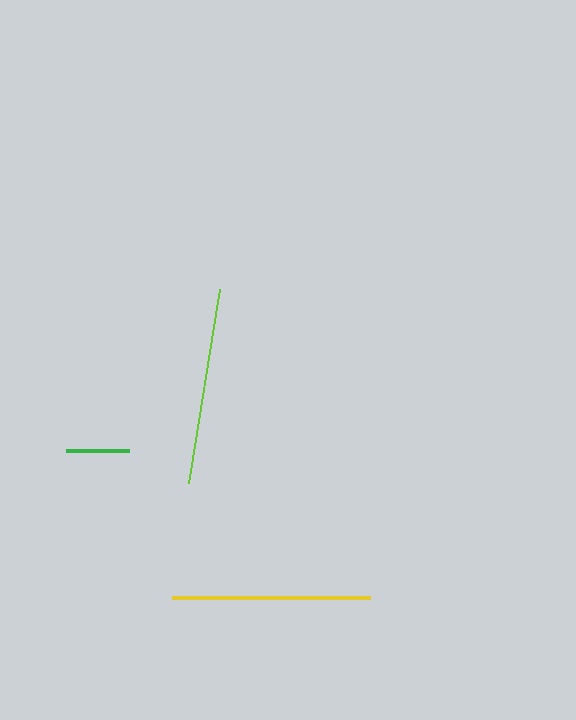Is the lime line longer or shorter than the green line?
The lime line is longer than the green line.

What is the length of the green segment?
The green segment is approximately 64 pixels long.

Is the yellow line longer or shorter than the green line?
The yellow line is longer than the green line.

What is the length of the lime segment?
The lime segment is approximately 196 pixels long.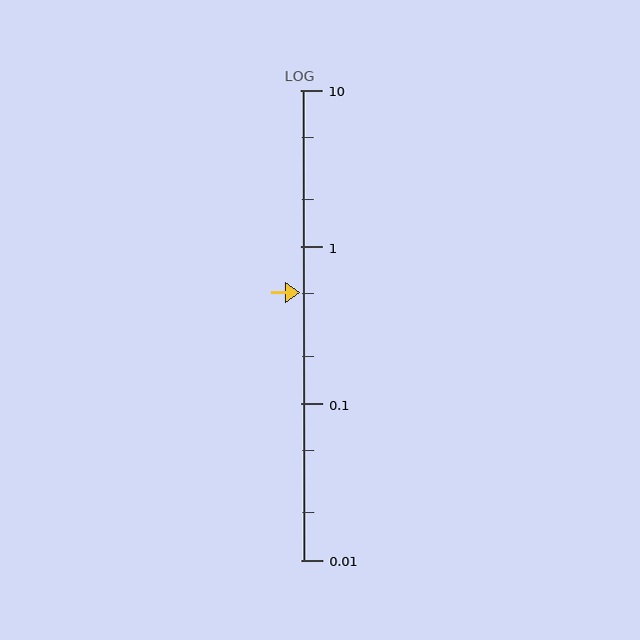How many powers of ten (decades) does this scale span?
The scale spans 3 decades, from 0.01 to 10.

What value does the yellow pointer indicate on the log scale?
The pointer indicates approximately 0.51.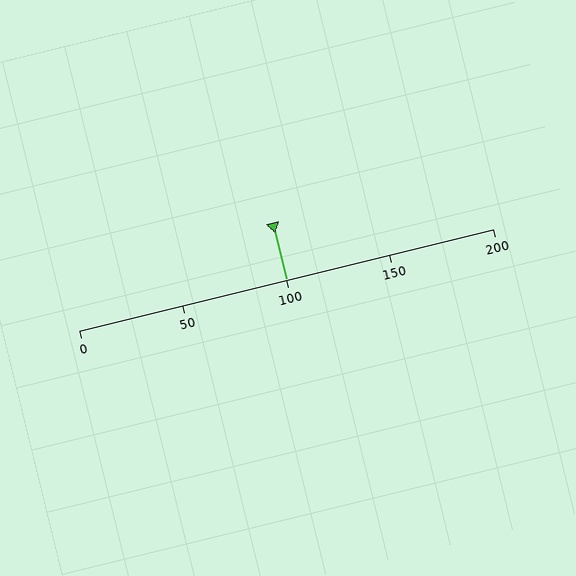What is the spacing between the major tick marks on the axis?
The major ticks are spaced 50 apart.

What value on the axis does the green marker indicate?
The marker indicates approximately 100.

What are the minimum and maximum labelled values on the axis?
The axis runs from 0 to 200.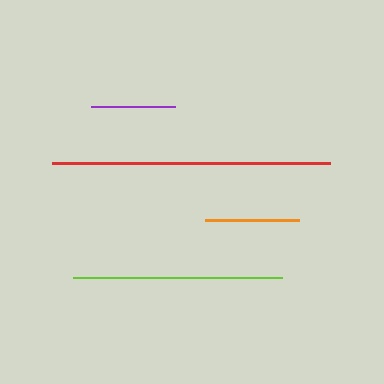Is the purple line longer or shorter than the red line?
The red line is longer than the purple line.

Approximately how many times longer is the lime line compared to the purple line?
The lime line is approximately 2.5 times the length of the purple line.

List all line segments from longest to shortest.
From longest to shortest: red, lime, orange, purple.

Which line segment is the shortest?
The purple line is the shortest at approximately 84 pixels.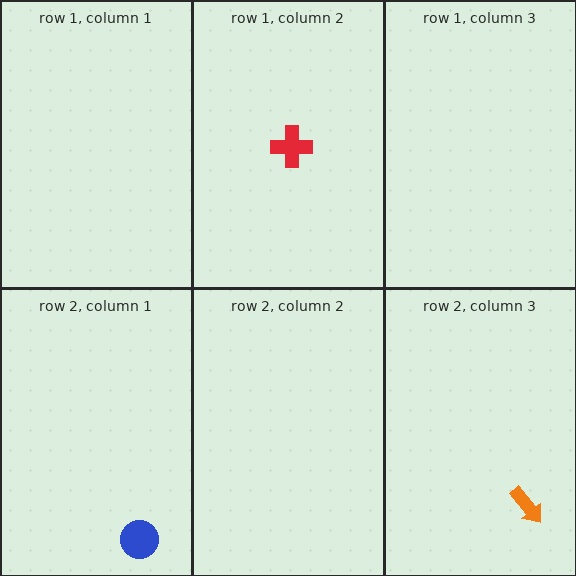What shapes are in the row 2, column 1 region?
The blue circle.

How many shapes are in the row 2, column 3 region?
1.